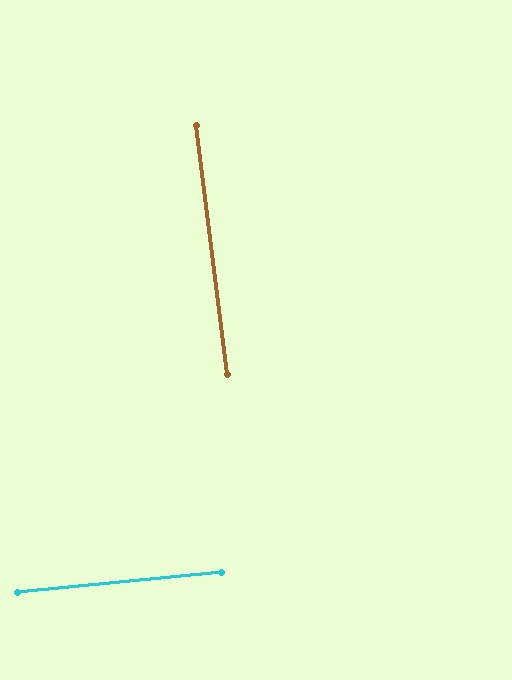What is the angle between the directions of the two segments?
Approximately 88 degrees.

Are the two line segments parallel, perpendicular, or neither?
Perpendicular — they meet at approximately 88°.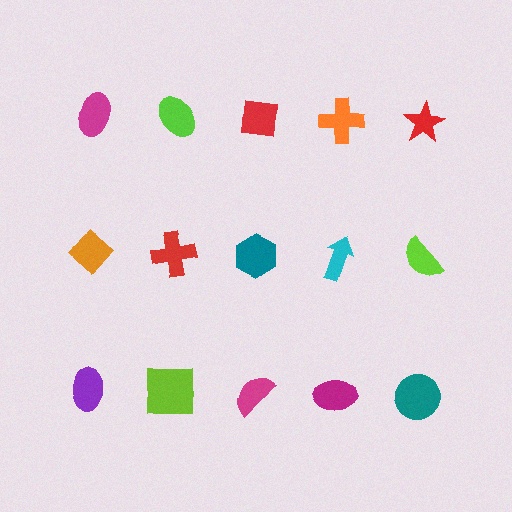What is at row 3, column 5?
A teal circle.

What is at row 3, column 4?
A magenta ellipse.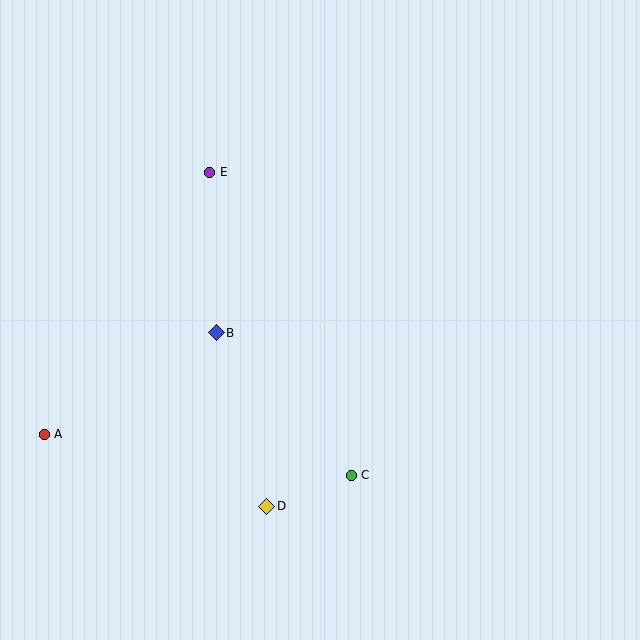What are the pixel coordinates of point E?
Point E is at (210, 172).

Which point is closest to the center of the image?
Point B at (216, 333) is closest to the center.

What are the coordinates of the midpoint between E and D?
The midpoint between E and D is at (238, 339).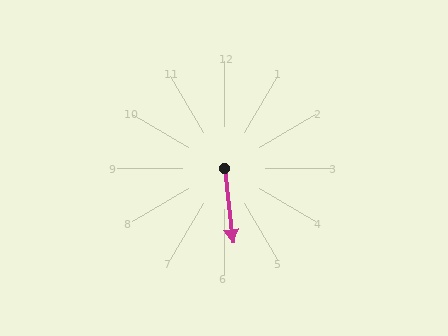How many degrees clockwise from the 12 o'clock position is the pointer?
Approximately 173 degrees.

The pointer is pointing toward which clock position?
Roughly 6 o'clock.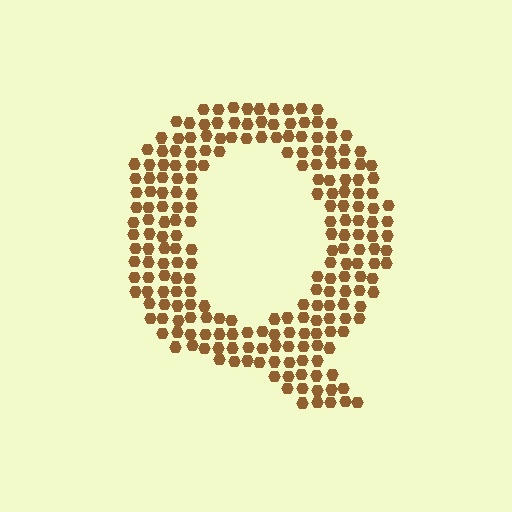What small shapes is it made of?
It is made of small hexagons.